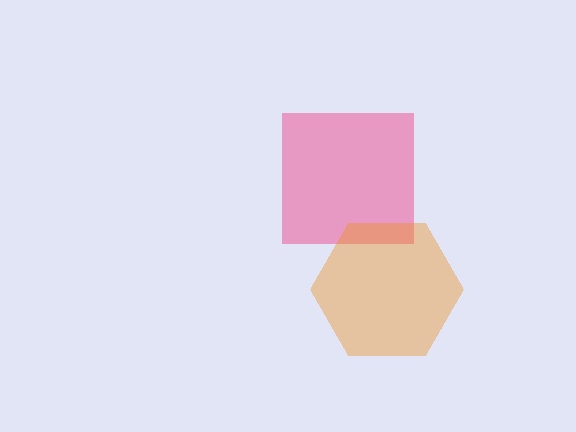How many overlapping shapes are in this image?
There are 2 overlapping shapes in the image.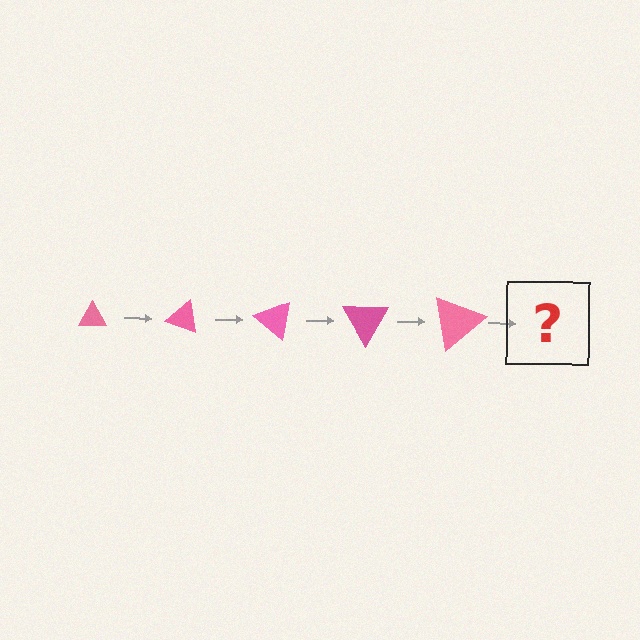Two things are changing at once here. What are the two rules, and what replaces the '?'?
The two rules are that the triangle grows larger each step and it rotates 20 degrees each step. The '?' should be a triangle, larger than the previous one and rotated 100 degrees from the start.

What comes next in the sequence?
The next element should be a triangle, larger than the previous one and rotated 100 degrees from the start.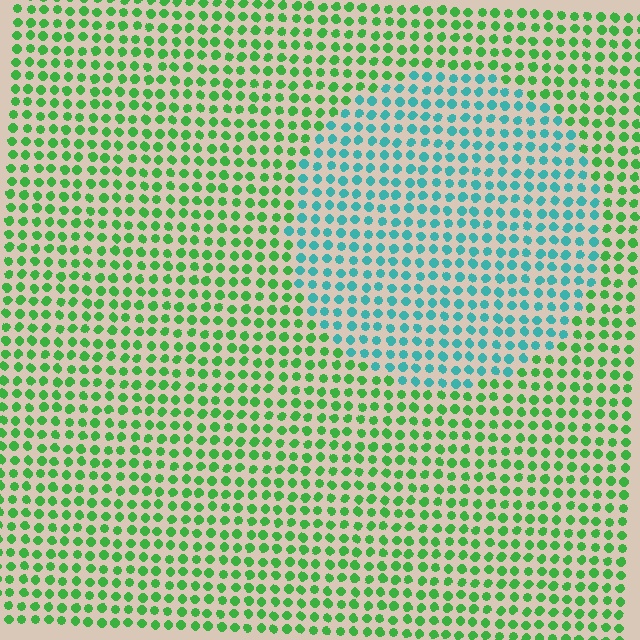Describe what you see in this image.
The image is filled with small green elements in a uniform arrangement. A circle-shaped region is visible where the elements are tinted to a slightly different hue, forming a subtle color boundary.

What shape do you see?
I see a circle.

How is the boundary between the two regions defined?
The boundary is defined purely by a slight shift in hue (about 55 degrees). Spacing, size, and orientation are identical on both sides.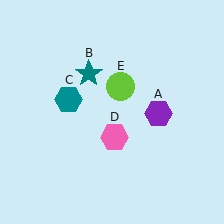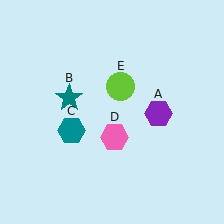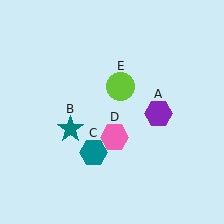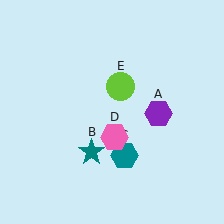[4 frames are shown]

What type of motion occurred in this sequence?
The teal star (object B), teal hexagon (object C) rotated counterclockwise around the center of the scene.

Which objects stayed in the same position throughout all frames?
Purple hexagon (object A) and pink hexagon (object D) and lime circle (object E) remained stationary.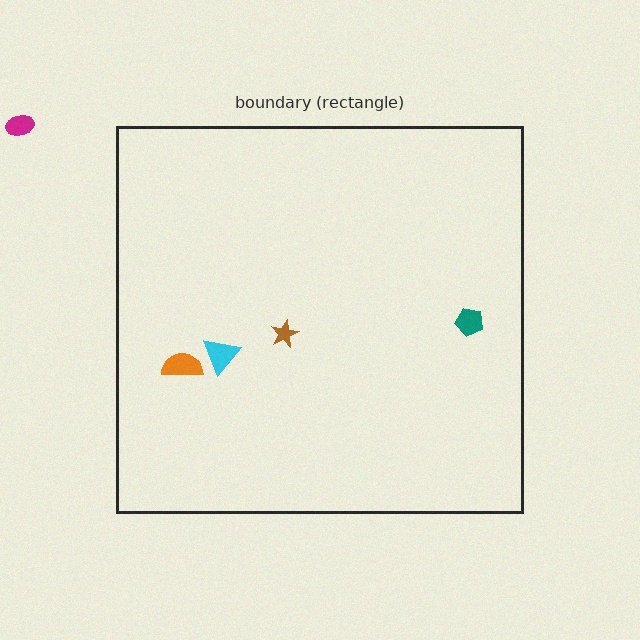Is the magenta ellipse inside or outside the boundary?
Outside.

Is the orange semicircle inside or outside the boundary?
Inside.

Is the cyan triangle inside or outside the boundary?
Inside.